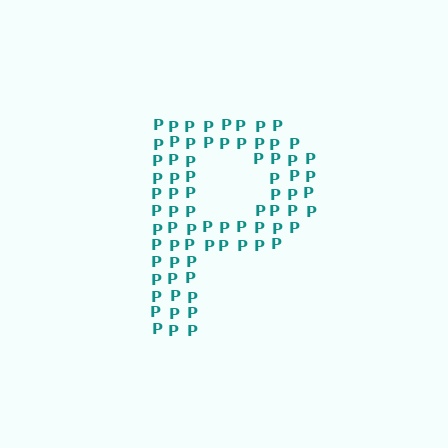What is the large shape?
The large shape is the letter P.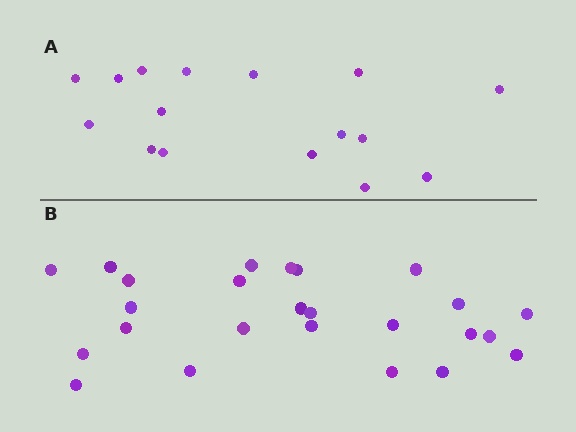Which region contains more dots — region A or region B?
Region B (the bottom region) has more dots.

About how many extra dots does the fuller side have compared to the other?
Region B has roughly 8 or so more dots than region A.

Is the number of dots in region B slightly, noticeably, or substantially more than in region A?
Region B has substantially more. The ratio is roughly 1.6 to 1.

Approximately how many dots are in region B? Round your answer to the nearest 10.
About 20 dots. (The exact count is 25, which rounds to 20.)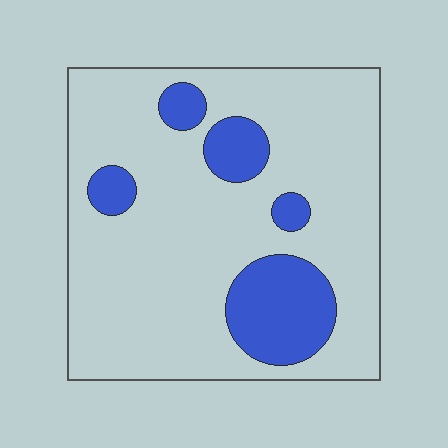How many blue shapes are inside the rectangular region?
5.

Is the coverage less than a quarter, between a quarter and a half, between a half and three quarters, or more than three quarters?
Less than a quarter.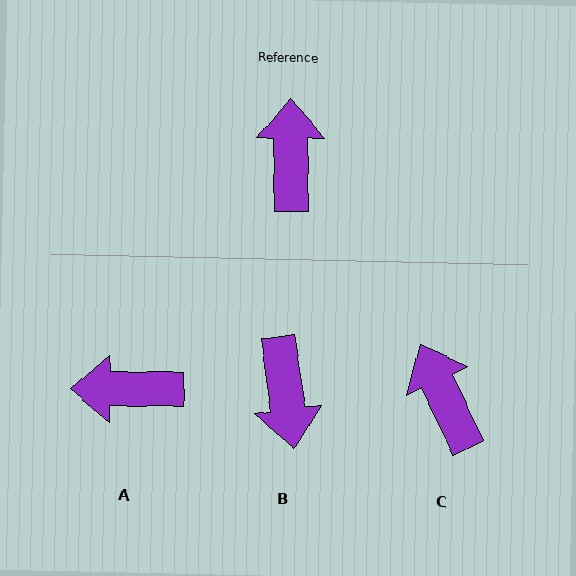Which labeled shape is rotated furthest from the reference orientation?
B, about 172 degrees away.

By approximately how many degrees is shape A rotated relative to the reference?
Approximately 90 degrees counter-clockwise.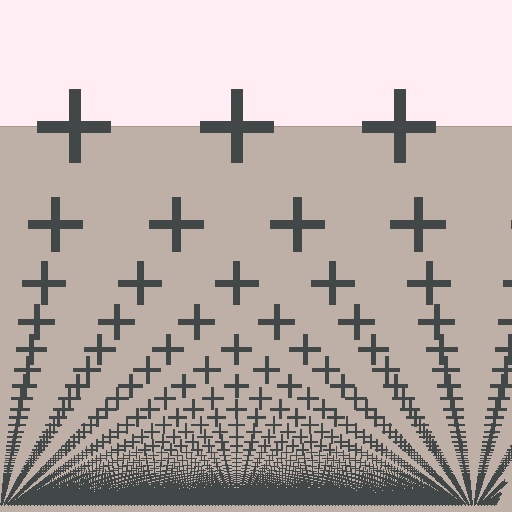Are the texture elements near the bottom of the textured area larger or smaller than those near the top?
Smaller. The gradient is inverted — elements near the bottom are smaller and denser.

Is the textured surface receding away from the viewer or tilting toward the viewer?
The surface appears to tilt toward the viewer. Texture elements get larger and sparser toward the top.